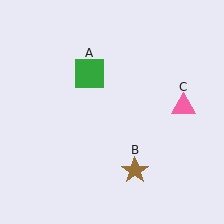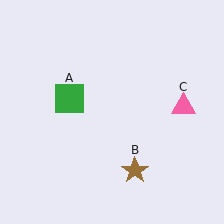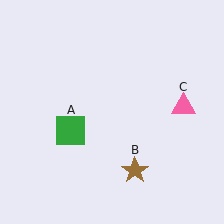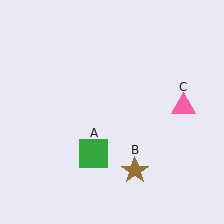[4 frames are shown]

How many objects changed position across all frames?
1 object changed position: green square (object A).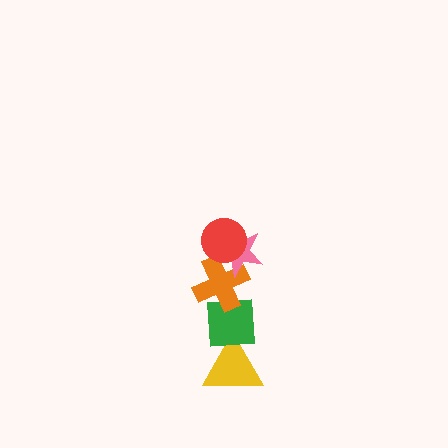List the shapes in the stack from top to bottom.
From top to bottom: the red circle, the pink star, the orange cross, the green square, the yellow triangle.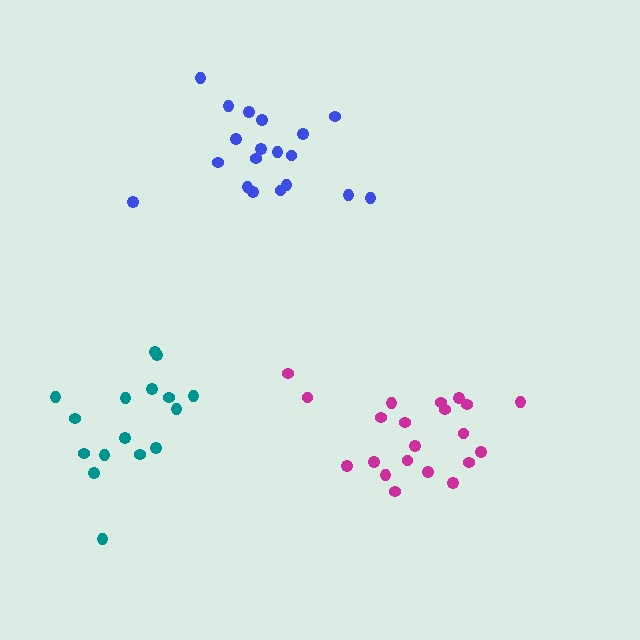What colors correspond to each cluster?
The clusters are colored: magenta, blue, teal.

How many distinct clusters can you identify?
There are 3 distinct clusters.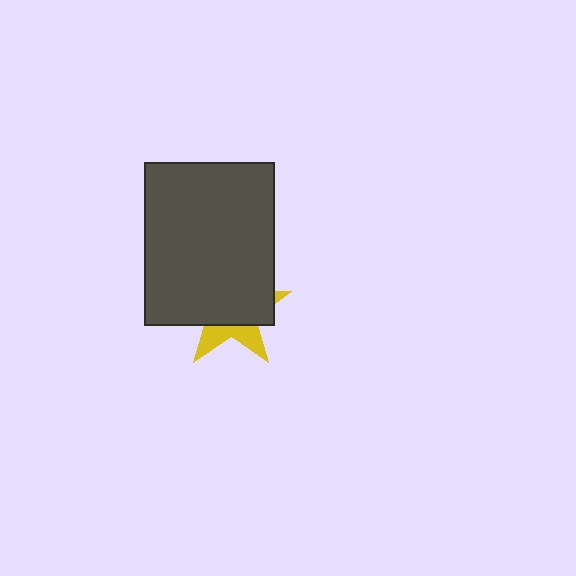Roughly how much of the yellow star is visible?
A small part of it is visible (roughly 32%).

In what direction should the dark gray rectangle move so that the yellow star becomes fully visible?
The dark gray rectangle should move up. That is the shortest direction to clear the overlap and leave the yellow star fully visible.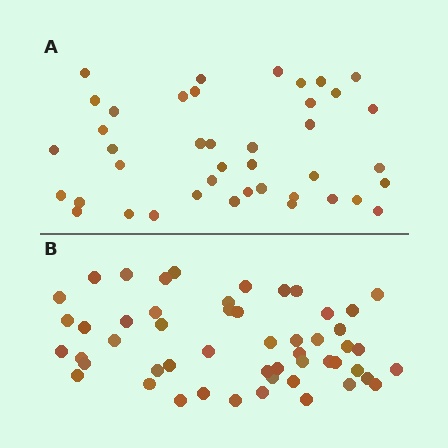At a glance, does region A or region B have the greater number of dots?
Region B (the bottom region) has more dots.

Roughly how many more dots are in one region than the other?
Region B has roughly 12 or so more dots than region A.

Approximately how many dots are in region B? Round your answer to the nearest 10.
About 50 dots. (The exact count is 52, which rounds to 50.)